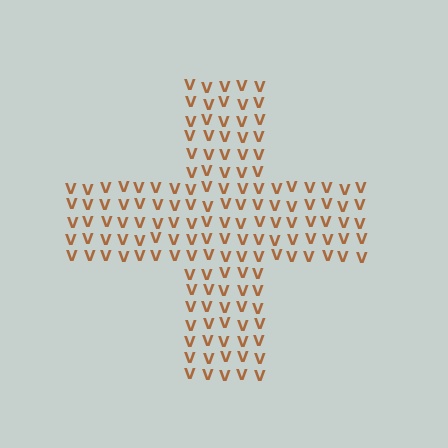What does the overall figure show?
The overall figure shows a cross.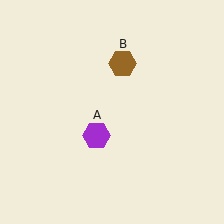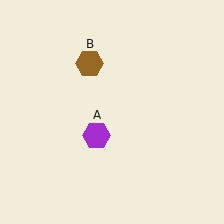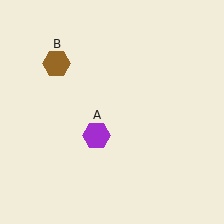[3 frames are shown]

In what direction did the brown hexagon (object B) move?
The brown hexagon (object B) moved left.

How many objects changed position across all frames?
1 object changed position: brown hexagon (object B).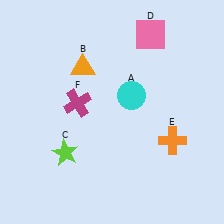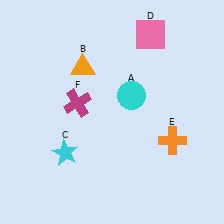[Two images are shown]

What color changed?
The star (C) changed from lime in Image 1 to cyan in Image 2.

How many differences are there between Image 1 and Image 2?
There is 1 difference between the two images.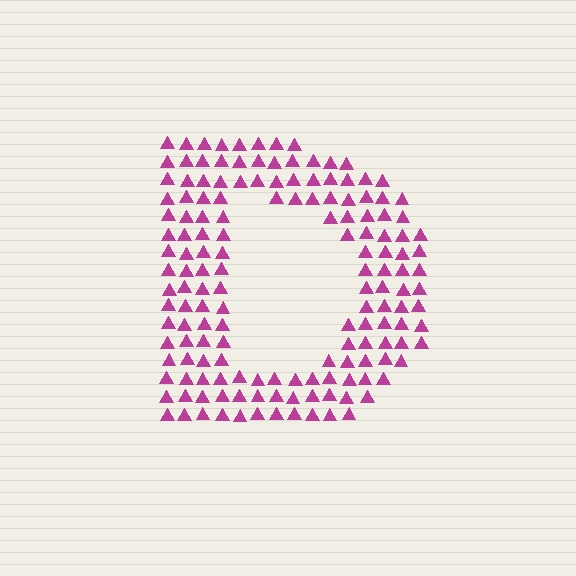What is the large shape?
The large shape is the letter D.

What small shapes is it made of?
It is made of small triangles.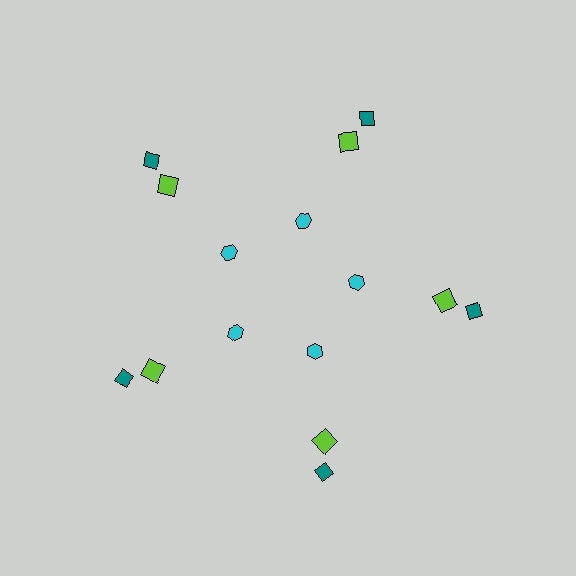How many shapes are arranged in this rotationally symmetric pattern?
There are 15 shapes, arranged in 5 groups of 3.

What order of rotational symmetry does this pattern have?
This pattern has 5-fold rotational symmetry.